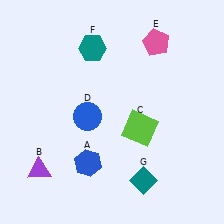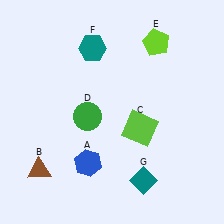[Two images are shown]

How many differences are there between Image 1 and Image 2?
There are 3 differences between the two images.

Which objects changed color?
B changed from purple to brown. D changed from blue to green. E changed from pink to lime.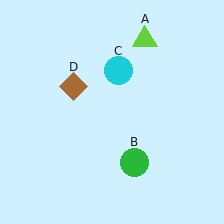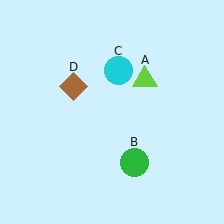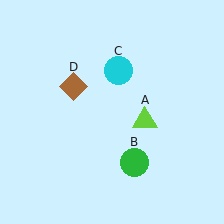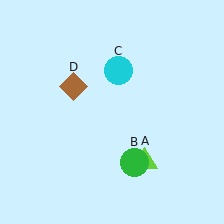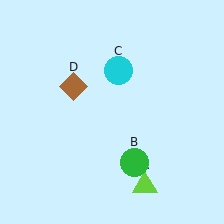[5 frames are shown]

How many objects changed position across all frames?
1 object changed position: lime triangle (object A).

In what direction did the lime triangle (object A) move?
The lime triangle (object A) moved down.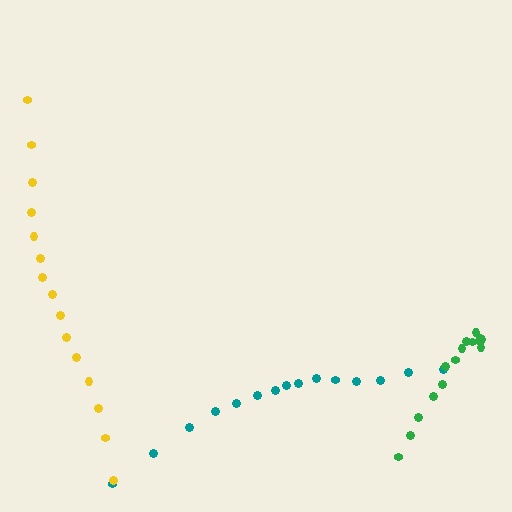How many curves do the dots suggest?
There are 3 distinct paths.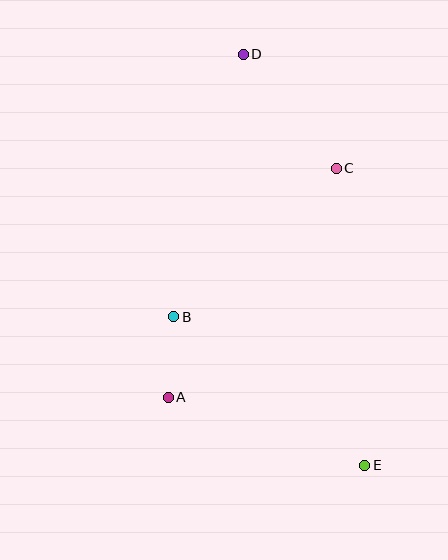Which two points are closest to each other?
Points A and B are closest to each other.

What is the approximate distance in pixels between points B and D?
The distance between B and D is approximately 272 pixels.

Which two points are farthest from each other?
Points D and E are farthest from each other.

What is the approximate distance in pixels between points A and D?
The distance between A and D is approximately 351 pixels.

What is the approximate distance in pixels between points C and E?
The distance between C and E is approximately 298 pixels.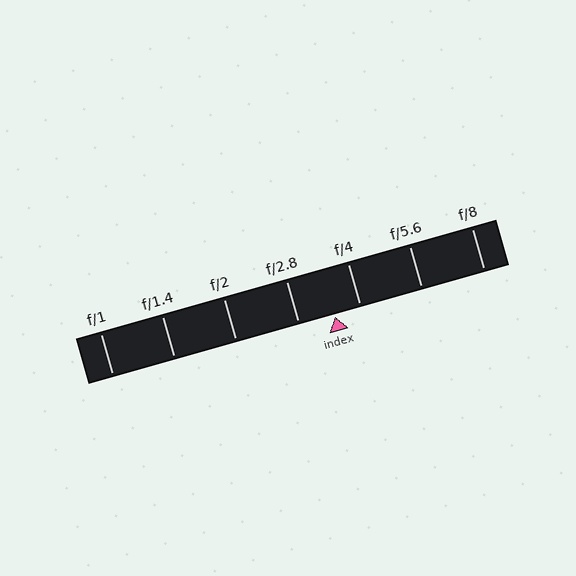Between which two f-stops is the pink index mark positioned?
The index mark is between f/2.8 and f/4.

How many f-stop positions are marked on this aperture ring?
There are 7 f-stop positions marked.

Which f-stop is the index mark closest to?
The index mark is closest to f/4.